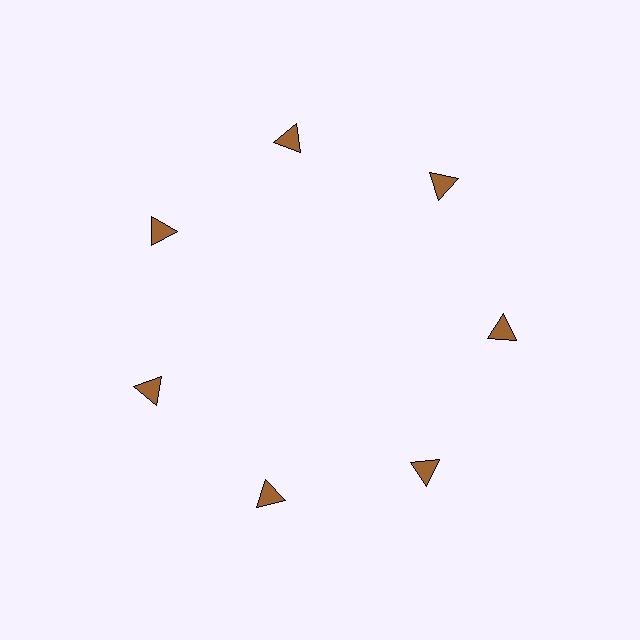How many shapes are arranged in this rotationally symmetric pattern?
There are 7 shapes, arranged in 7 groups of 1.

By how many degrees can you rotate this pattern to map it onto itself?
The pattern maps onto itself every 51 degrees of rotation.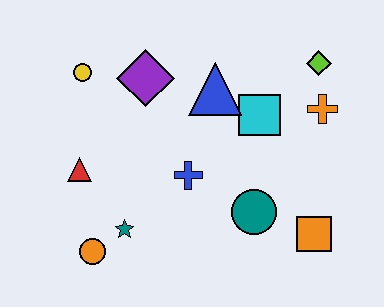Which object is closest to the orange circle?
The teal star is closest to the orange circle.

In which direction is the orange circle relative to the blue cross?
The orange circle is to the left of the blue cross.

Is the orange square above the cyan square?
No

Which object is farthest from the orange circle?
The lime diamond is farthest from the orange circle.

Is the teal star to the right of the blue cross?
No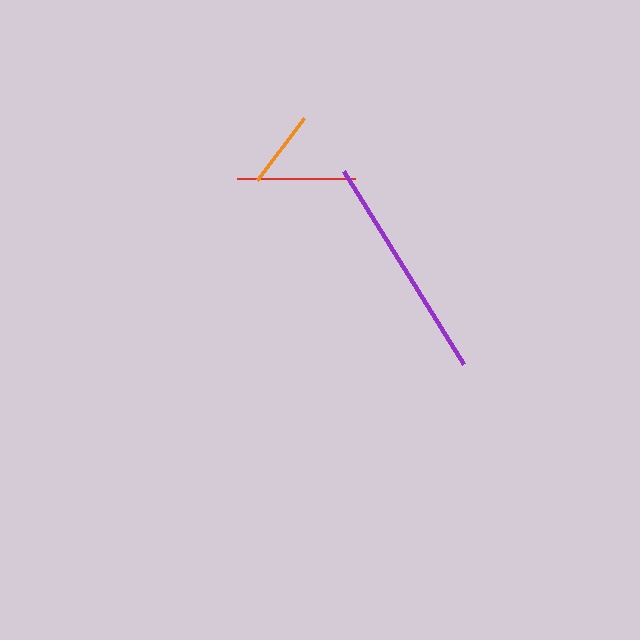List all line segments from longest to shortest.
From longest to shortest: purple, red, orange.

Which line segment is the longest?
The purple line is the longest at approximately 227 pixels.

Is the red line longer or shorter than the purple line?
The purple line is longer than the red line.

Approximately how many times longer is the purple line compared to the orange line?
The purple line is approximately 2.9 times the length of the orange line.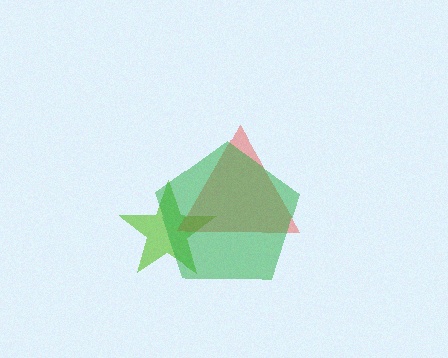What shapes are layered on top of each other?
The layered shapes are: a lime star, a red triangle, a green pentagon.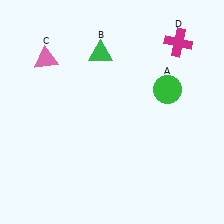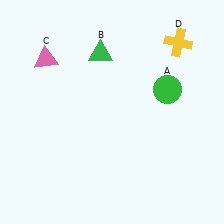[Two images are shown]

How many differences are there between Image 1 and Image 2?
There is 1 difference between the two images.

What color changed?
The cross (D) changed from magenta in Image 1 to yellow in Image 2.